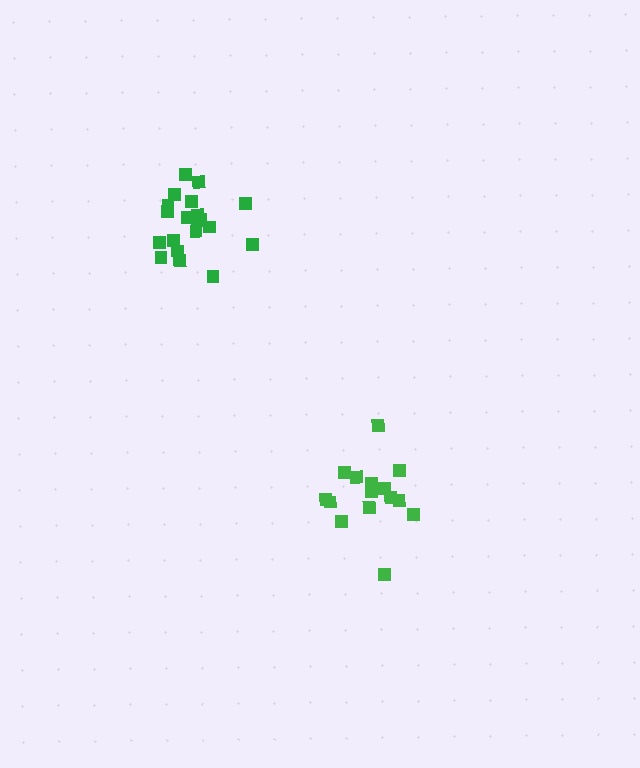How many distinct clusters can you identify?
There are 2 distinct clusters.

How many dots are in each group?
Group 1: 20 dots, Group 2: 15 dots (35 total).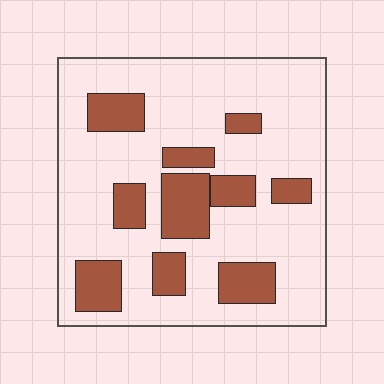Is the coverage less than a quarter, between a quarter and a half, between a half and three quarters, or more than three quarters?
Less than a quarter.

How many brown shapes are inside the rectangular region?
10.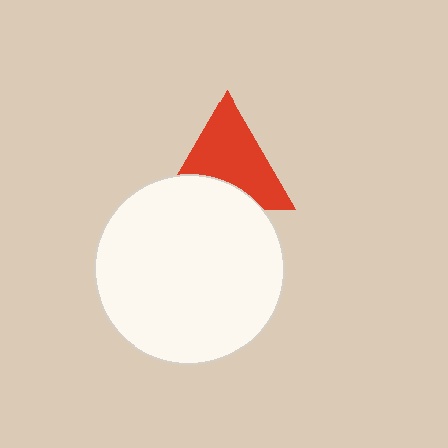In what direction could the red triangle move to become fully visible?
The red triangle could move up. That would shift it out from behind the white circle entirely.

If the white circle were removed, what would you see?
You would see the complete red triangle.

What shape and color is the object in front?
The object in front is a white circle.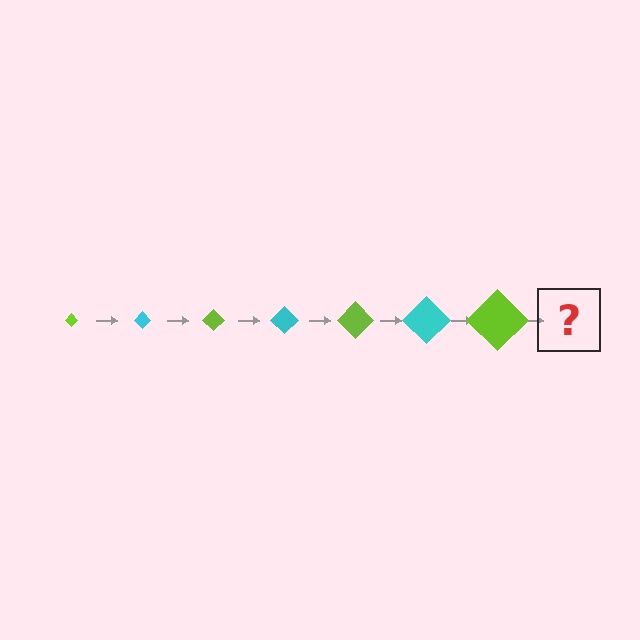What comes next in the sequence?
The next element should be a cyan diamond, larger than the previous one.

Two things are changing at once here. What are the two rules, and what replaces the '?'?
The two rules are that the diamond grows larger each step and the color cycles through lime and cyan. The '?' should be a cyan diamond, larger than the previous one.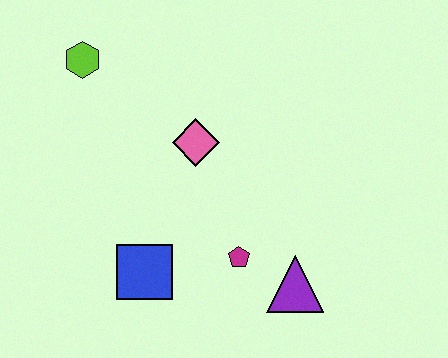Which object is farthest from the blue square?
The lime hexagon is farthest from the blue square.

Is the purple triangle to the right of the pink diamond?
Yes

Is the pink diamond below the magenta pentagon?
No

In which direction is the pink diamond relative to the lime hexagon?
The pink diamond is to the right of the lime hexagon.